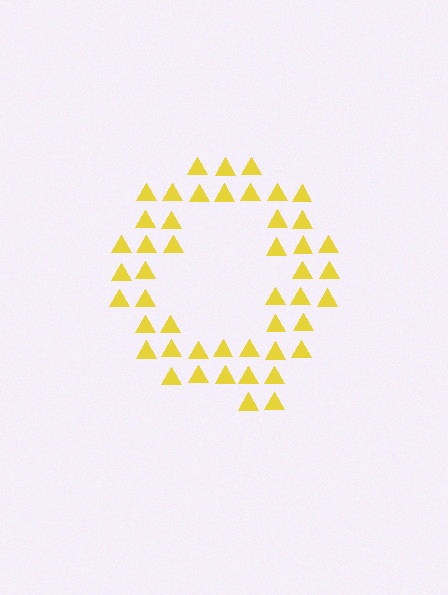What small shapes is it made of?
It is made of small triangles.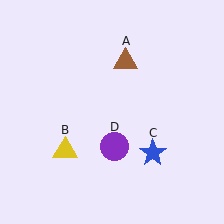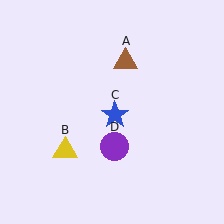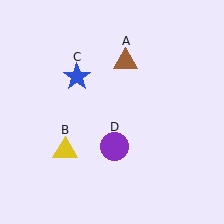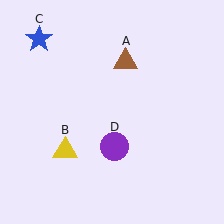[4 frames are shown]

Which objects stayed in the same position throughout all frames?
Brown triangle (object A) and yellow triangle (object B) and purple circle (object D) remained stationary.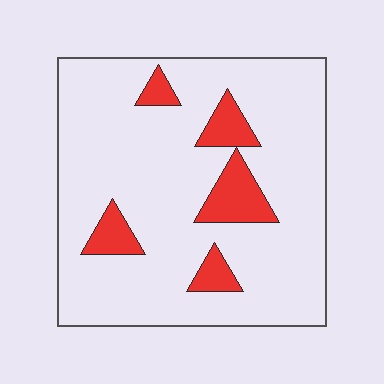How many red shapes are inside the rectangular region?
5.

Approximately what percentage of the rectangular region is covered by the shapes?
Approximately 15%.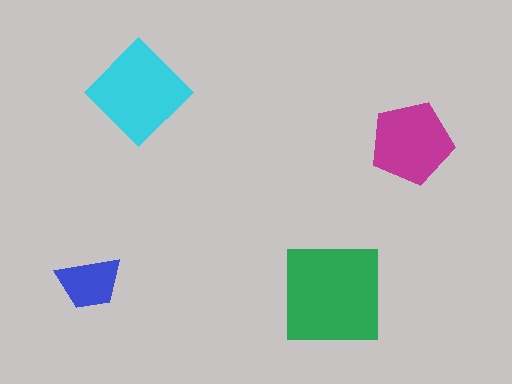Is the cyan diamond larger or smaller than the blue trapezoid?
Larger.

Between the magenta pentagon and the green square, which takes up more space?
The green square.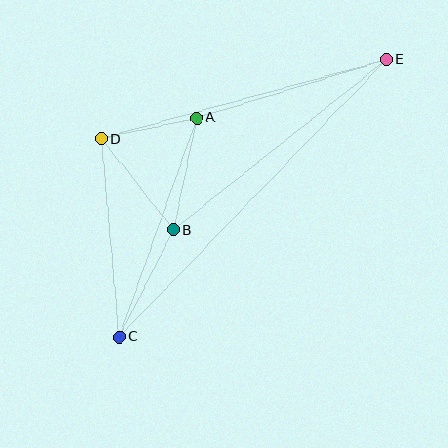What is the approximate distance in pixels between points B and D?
The distance between B and D is approximately 117 pixels.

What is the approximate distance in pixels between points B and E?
The distance between B and E is approximately 273 pixels.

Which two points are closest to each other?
Points A and D are closest to each other.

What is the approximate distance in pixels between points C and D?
The distance between C and D is approximately 199 pixels.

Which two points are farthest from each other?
Points C and E are farthest from each other.